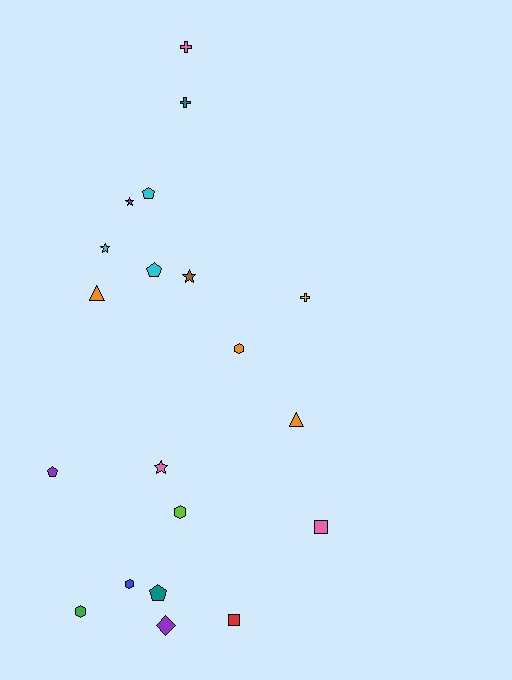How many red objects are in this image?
There is 1 red object.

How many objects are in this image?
There are 20 objects.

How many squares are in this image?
There are 2 squares.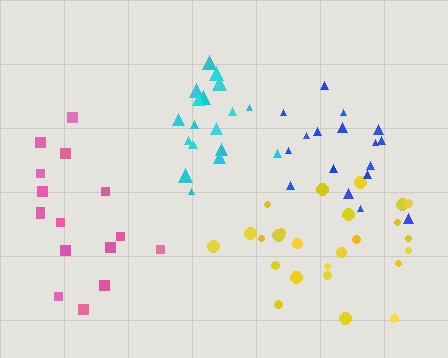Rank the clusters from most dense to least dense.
cyan, blue, yellow, pink.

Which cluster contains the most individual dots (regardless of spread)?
Yellow (25).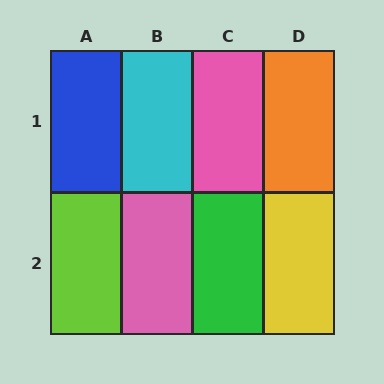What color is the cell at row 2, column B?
Pink.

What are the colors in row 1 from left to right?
Blue, cyan, pink, orange.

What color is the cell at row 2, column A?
Lime.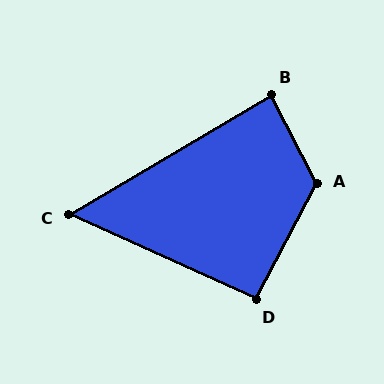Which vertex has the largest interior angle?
A, at approximately 125 degrees.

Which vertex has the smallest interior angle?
C, at approximately 55 degrees.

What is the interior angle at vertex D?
Approximately 93 degrees (approximately right).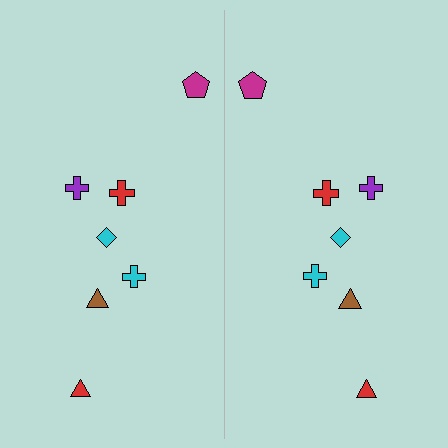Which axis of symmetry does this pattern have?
The pattern has a vertical axis of symmetry running through the center of the image.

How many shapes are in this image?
There are 14 shapes in this image.